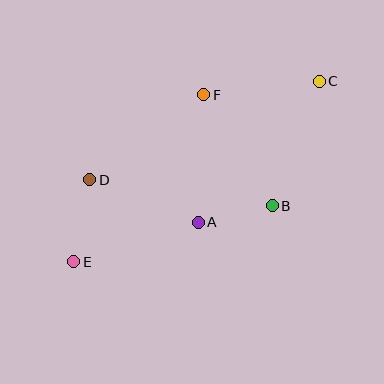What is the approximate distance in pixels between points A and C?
The distance between A and C is approximately 186 pixels.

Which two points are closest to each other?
Points A and B are closest to each other.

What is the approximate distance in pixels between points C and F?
The distance between C and F is approximately 116 pixels.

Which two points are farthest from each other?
Points C and E are farthest from each other.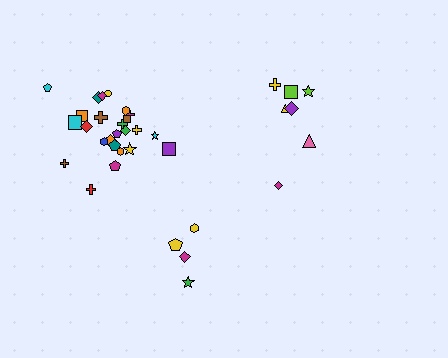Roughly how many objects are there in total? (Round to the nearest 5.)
Roughly 35 objects in total.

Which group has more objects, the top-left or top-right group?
The top-left group.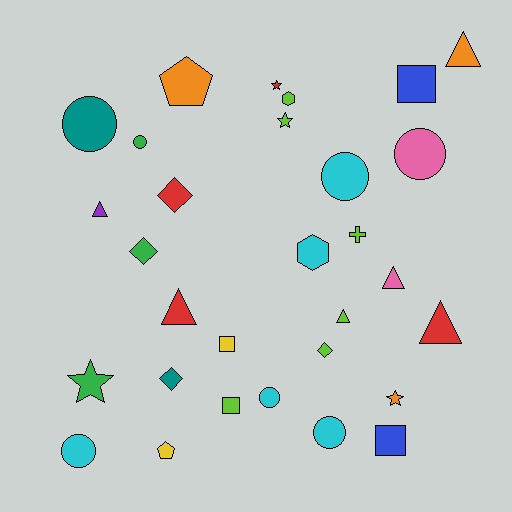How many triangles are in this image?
There are 6 triangles.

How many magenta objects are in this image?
There are no magenta objects.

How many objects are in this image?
There are 30 objects.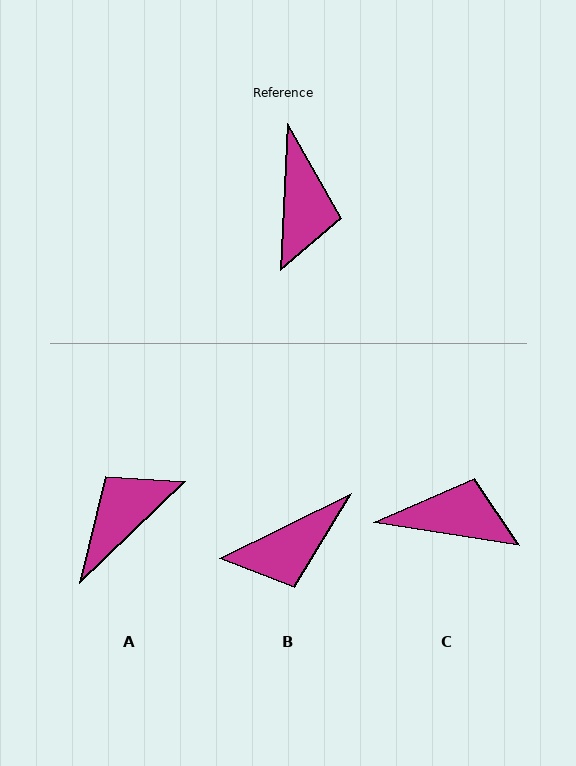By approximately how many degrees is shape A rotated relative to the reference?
Approximately 137 degrees counter-clockwise.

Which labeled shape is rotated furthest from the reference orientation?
A, about 137 degrees away.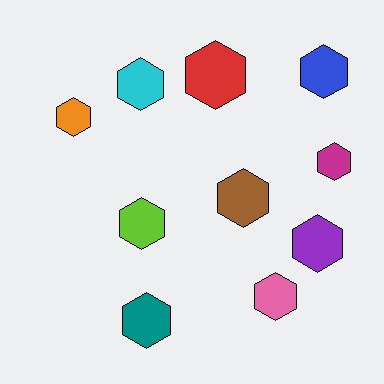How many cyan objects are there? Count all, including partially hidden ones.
There is 1 cyan object.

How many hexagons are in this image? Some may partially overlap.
There are 10 hexagons.